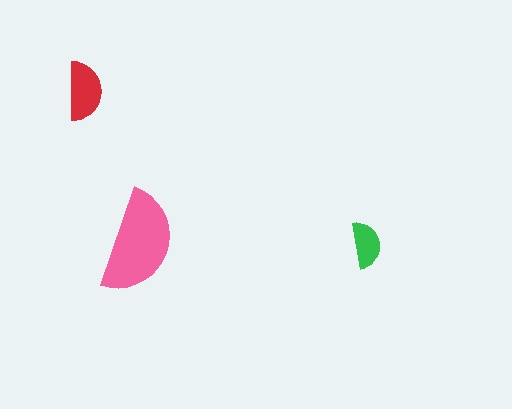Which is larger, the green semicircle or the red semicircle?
The red one.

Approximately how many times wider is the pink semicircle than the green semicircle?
About 2 times wider.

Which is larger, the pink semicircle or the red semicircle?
The pink one.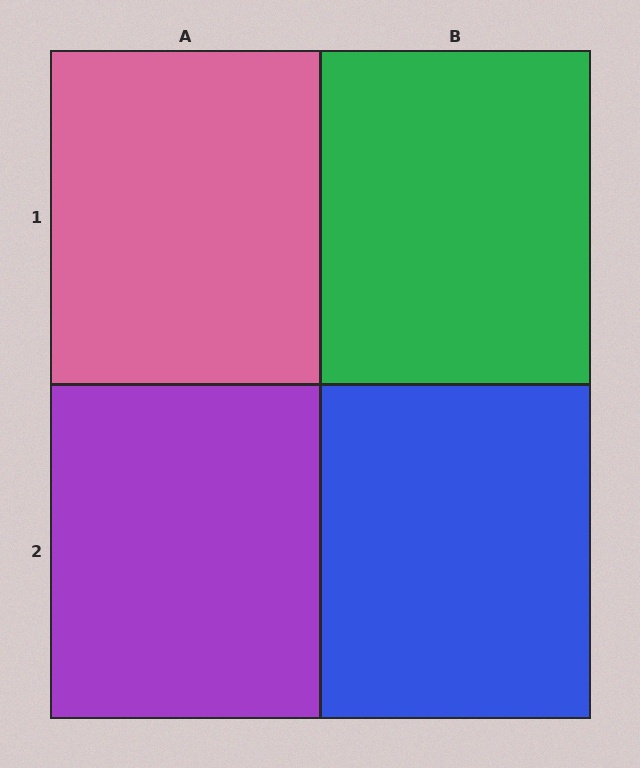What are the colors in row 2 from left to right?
Purple, blue.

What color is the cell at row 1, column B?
Green.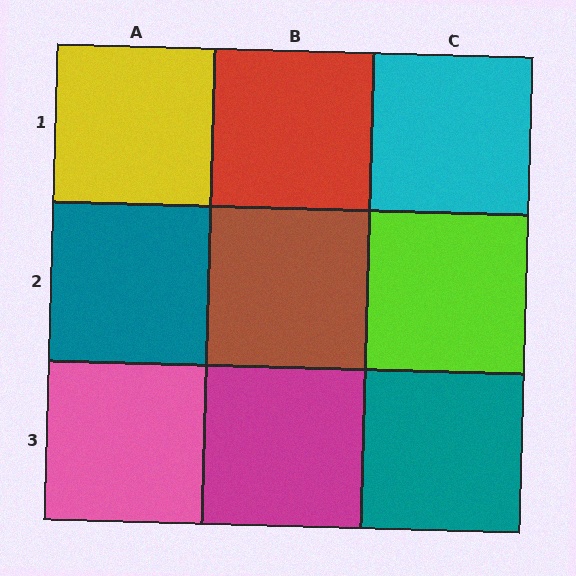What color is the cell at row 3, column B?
Magenta.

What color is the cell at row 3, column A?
Pink.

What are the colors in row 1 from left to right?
Yellow, red, cyan.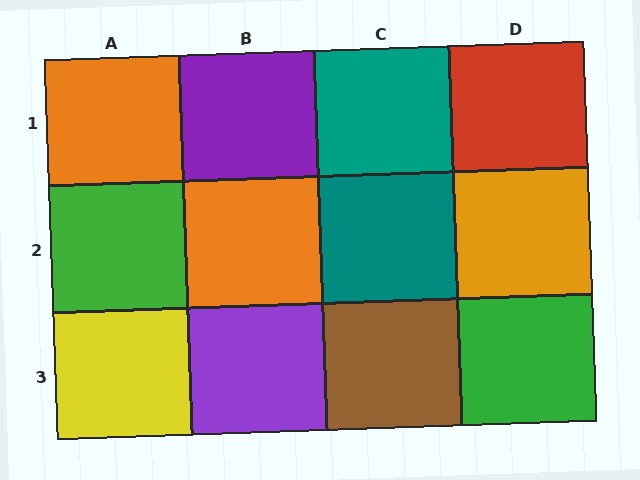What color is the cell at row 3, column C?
Brown.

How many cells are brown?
1 cell is brown.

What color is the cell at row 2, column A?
Green.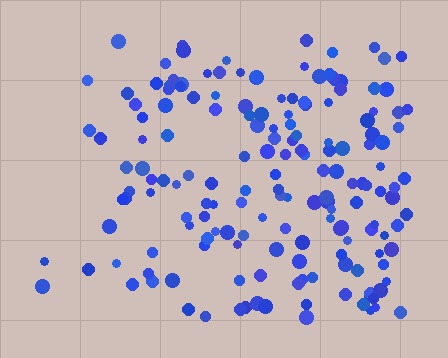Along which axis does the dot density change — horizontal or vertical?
Horizontal.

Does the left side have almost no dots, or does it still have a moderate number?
Still a moderate number, just noticeably fewer than the right.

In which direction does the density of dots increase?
From left to right, with the right side densest.